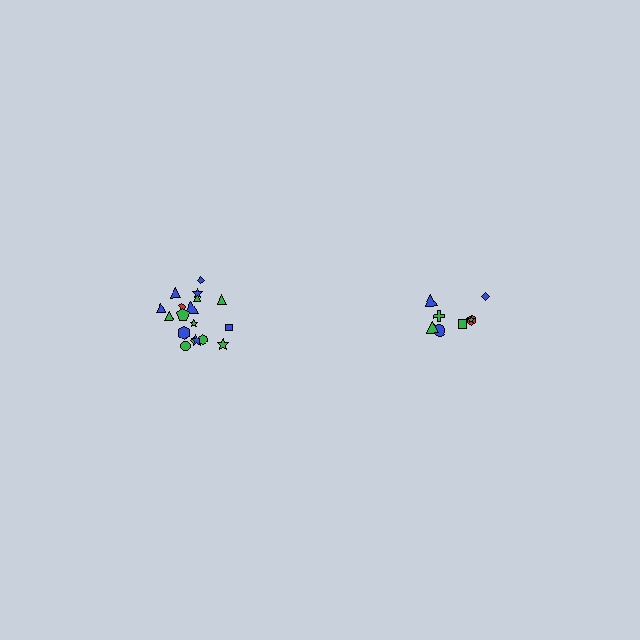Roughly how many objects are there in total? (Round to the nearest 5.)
Roughly 25 objects in total.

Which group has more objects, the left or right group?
The left group.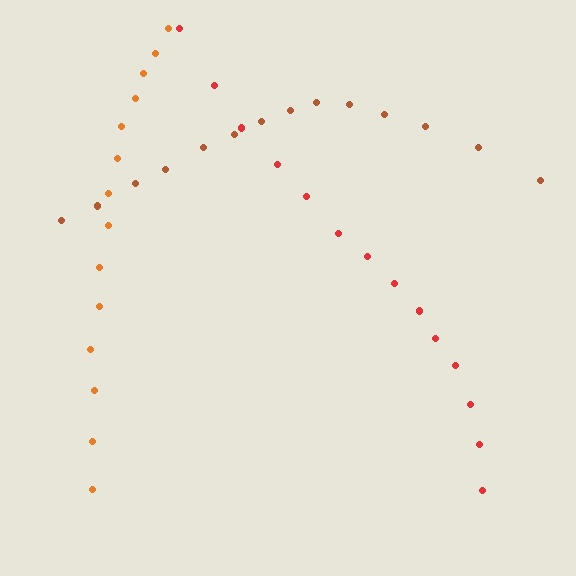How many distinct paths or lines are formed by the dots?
There are 3 distinct paths.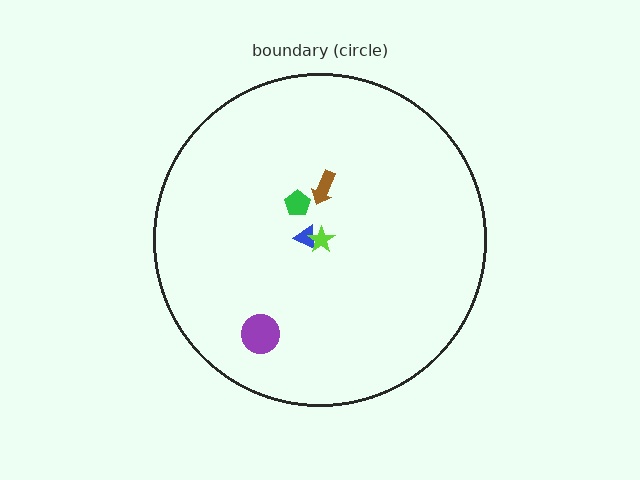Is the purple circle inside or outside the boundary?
Inside.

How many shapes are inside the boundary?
5 inside, 0 outside.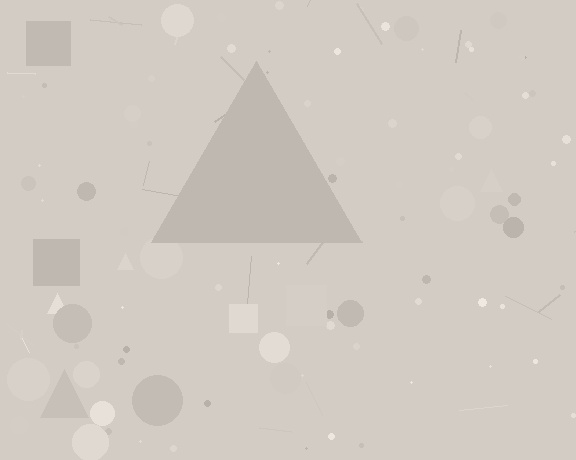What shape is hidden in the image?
A triangle is hidden in the image.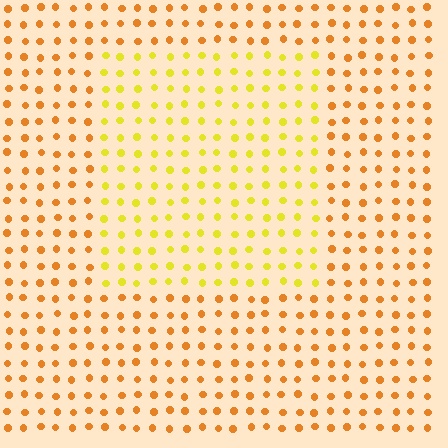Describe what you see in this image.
The image is filled with small orange elements in a uniform arrangement. A rectangle-shaped region is visible where the elements are tinted to a slightly different hue, forming a subtle color boundary.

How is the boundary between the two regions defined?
The boundary is defined purely by a slight shift in hue (about 32 degrees). Spacing, size, and orientation are identical on both sides.